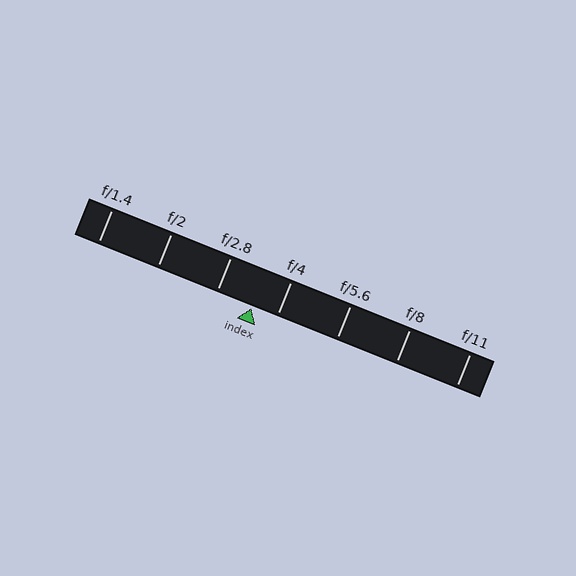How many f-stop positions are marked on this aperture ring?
There are 7 f-stop positions marked.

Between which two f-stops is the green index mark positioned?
The index mark is between f/2.8 and f/4.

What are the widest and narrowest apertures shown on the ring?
The widest aperture shown is f/1.4 and the narrowest is f/11.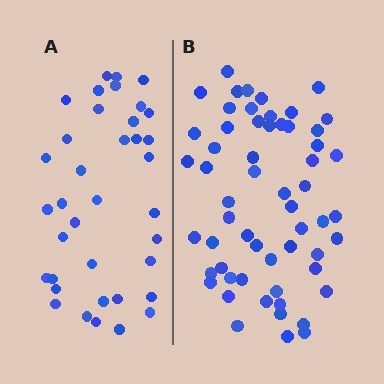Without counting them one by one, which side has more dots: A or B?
Region B (the right region) has more dots.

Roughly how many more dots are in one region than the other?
Region B has approximately 20 more dots than region A.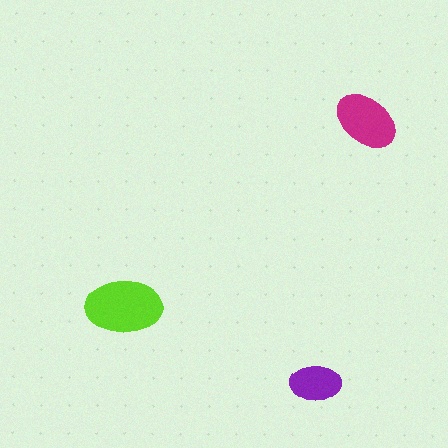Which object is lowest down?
The purple ellipse is bottommost.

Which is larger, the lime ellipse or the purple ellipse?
The lime one.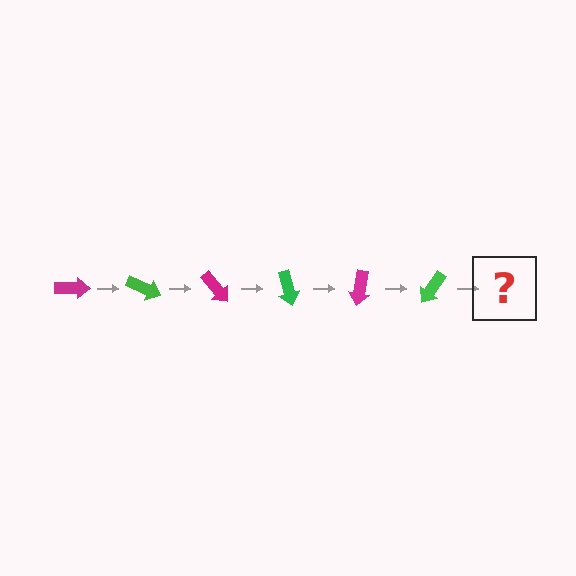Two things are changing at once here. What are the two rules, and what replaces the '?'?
The two rules are that it rotates 25 degrees each step and the color cycles through magenta and green. The '?' should be a magenta arrow, rotated 150 degrees from the start.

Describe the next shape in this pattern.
It should be a magenta arrow, rotated 150 degrees from the start.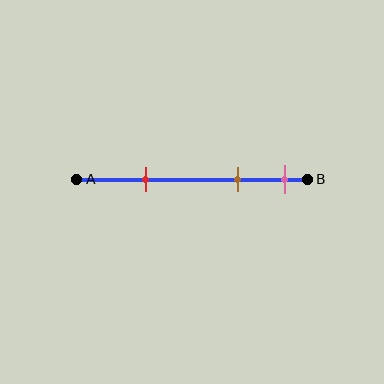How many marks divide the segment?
There are 3 marks dividing the segment.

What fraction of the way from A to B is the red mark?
The red mark is approximately 30% (0.3) of the way from A to B.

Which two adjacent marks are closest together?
The brown and pink marks are the closest adjacent pair.